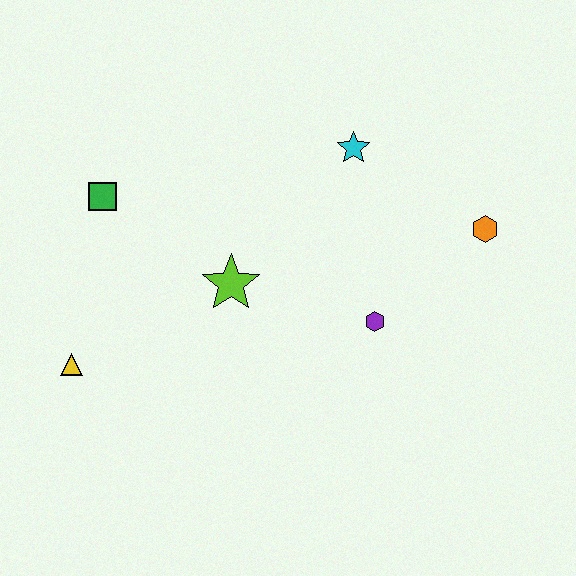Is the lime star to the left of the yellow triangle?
No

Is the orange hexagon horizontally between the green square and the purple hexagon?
No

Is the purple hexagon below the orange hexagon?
Yes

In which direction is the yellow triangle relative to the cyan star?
The yellow triangle is to the left of the cyan star.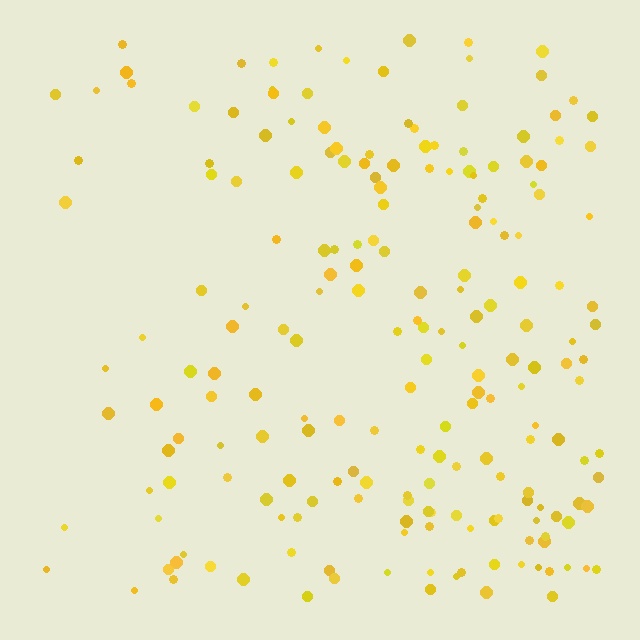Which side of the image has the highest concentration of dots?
The right.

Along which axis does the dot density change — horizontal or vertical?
Horizontal.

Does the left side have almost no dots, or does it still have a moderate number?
Still a moderate number, just noticeably fewer than the right.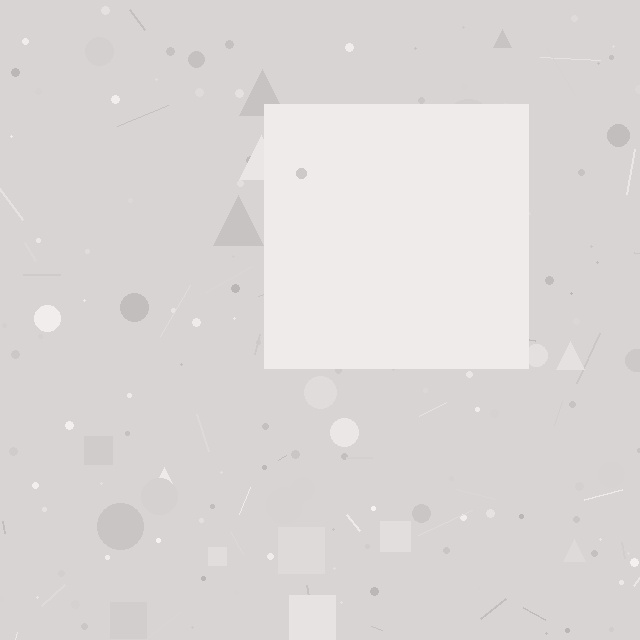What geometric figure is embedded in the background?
A square is embedded in the background.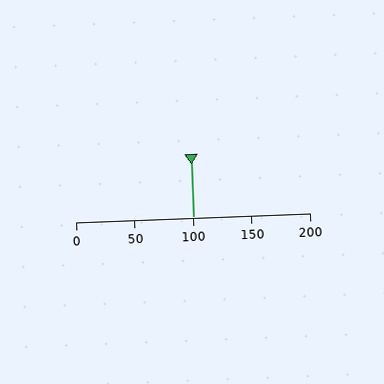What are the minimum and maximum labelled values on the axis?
The axis runs from 0 to 200.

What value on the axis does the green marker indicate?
The marker indicates approximately 100.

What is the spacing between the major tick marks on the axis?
The major ticks are spaced 50 apart.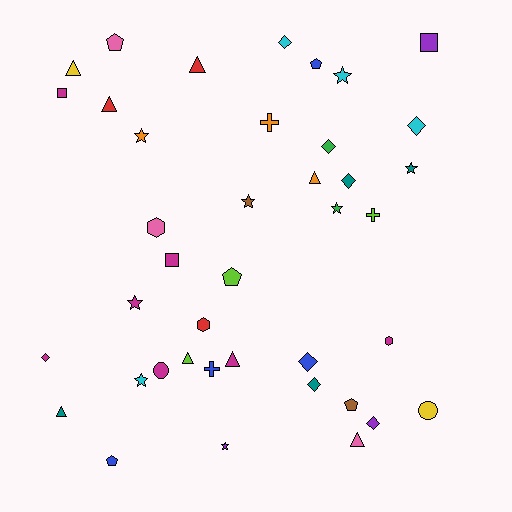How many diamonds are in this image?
There are 8 diamonds.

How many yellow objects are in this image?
There are 2 yellow objects.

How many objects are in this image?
There are 40 objects.